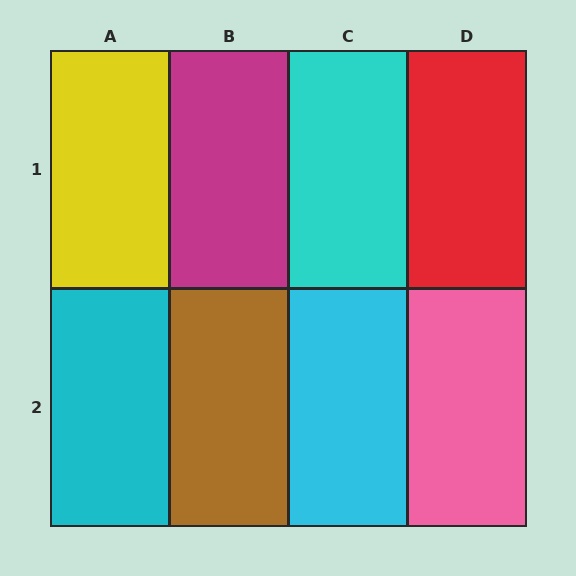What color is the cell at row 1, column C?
Cyan.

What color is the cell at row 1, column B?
Magenta.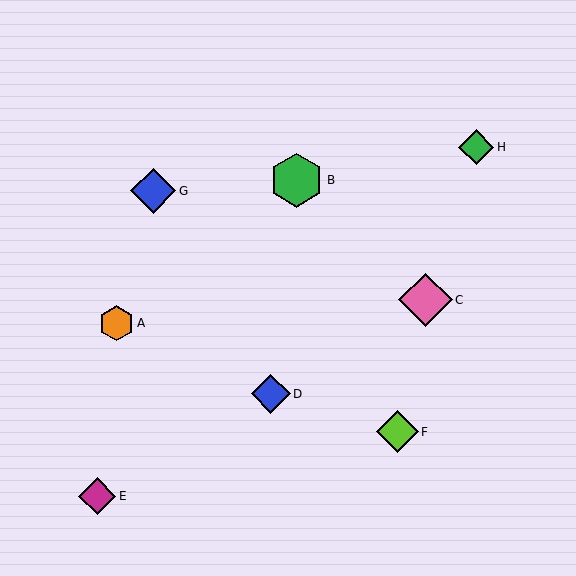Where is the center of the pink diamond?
The center of the pink diamond is at (425, 300).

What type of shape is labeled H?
Shape H is a green diamond.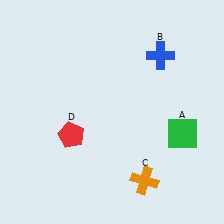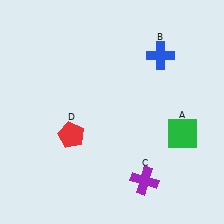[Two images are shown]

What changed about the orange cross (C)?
In Image 1, C is orange. In Image 2, it changed to purple.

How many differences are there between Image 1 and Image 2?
There is 1 difference between the two images.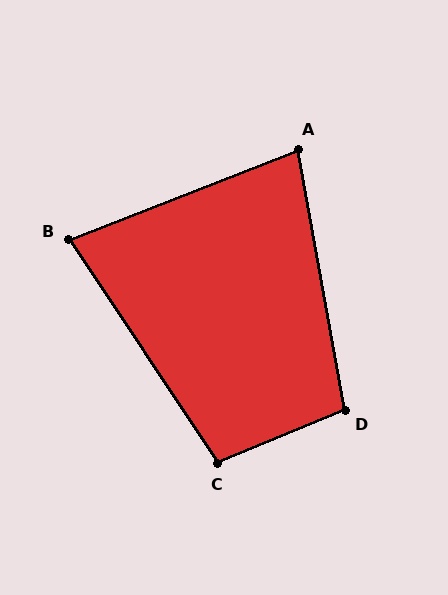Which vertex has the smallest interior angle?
B, at approximately 78 degrees.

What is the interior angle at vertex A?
Approximately 79 degrees (acute).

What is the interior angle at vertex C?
Approximately 101 degrees (obtuse).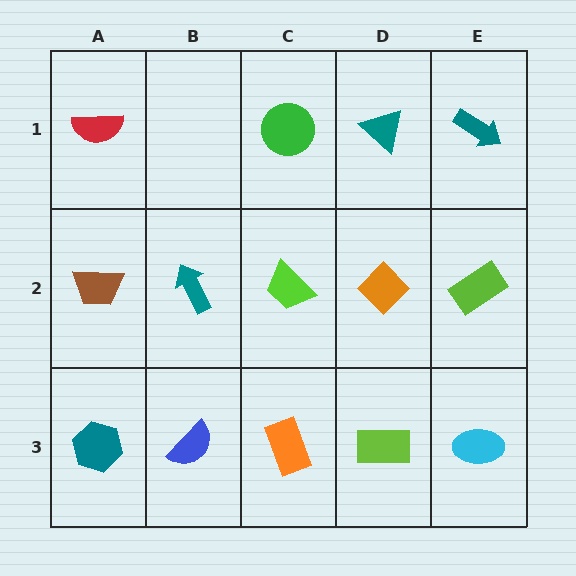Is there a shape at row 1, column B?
No, that cell is empty.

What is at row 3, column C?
An orange rectangle.